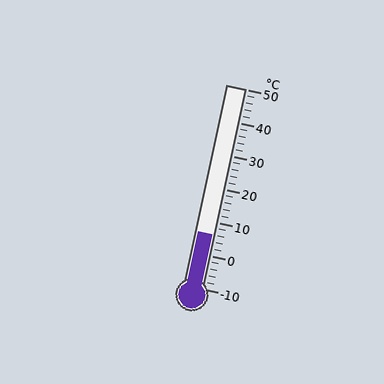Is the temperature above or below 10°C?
The temperature is below 10°C.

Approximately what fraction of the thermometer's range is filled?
The thermometer is filled to approximately 25% of its range.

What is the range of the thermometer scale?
The thermometer scale ranges from -10°C to 50°C.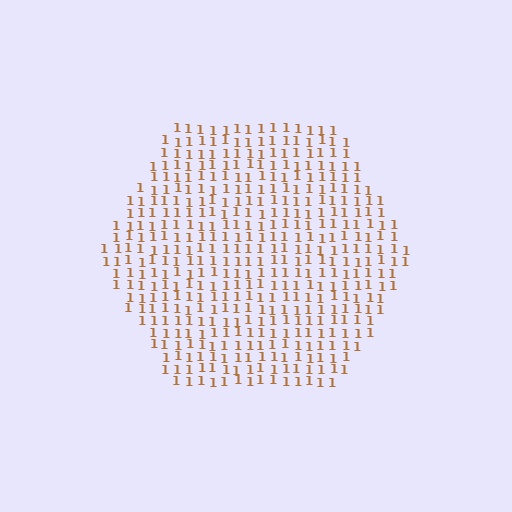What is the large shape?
The large shape is a hexagon.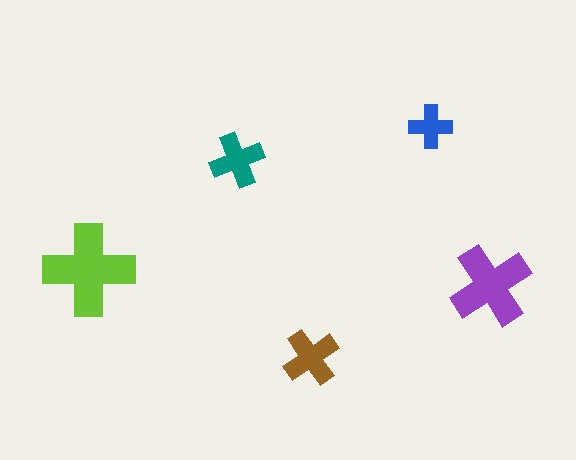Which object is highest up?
The blue cross is topmost.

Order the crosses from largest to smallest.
the lime one, the purple one, the brown one, the teal one, the blue one.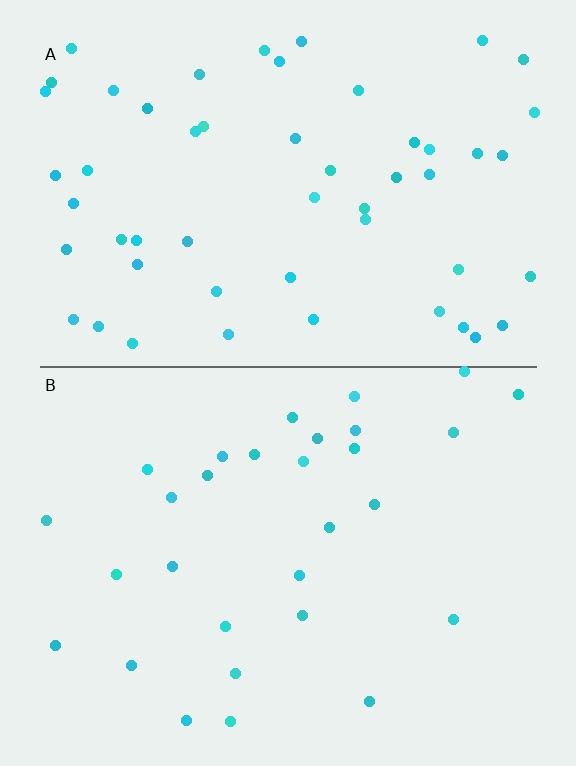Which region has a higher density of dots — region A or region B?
A (the top).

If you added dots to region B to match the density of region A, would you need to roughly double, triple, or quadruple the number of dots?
Approximately double.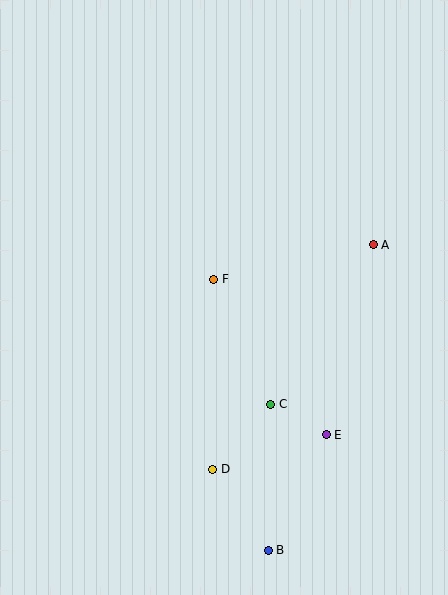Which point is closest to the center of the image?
Point F at (214, 279) is closest to the center.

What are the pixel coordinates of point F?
Point F is at (214, 279).